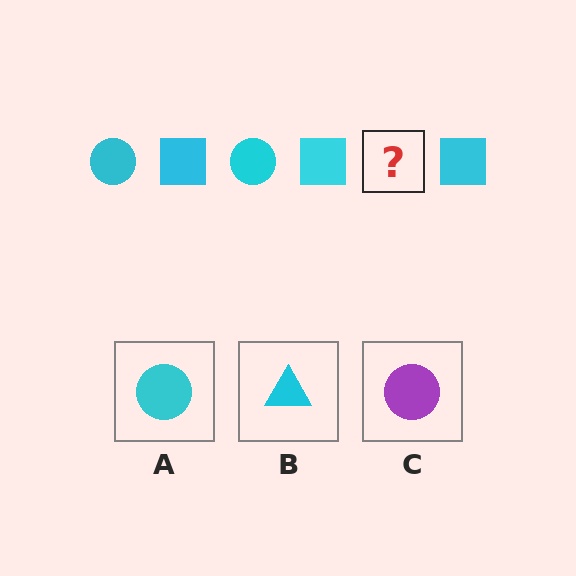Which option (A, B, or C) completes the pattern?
A.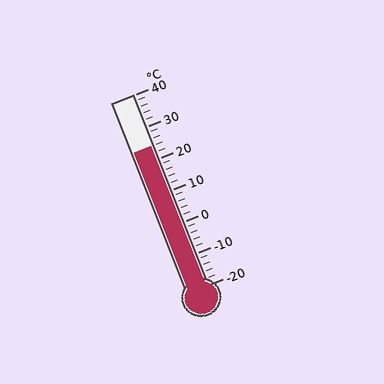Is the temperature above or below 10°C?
The temperature is above 10°C.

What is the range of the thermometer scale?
The thermometer scale ranges from -20°C to 40°C.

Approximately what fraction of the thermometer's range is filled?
The thermometer is filled to approximately 75% of its range.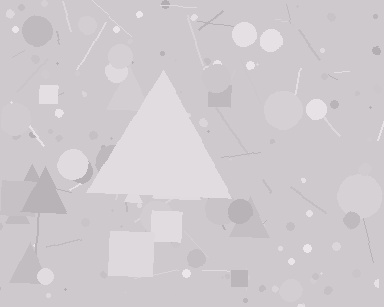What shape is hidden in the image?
A triangle is hidden in the image.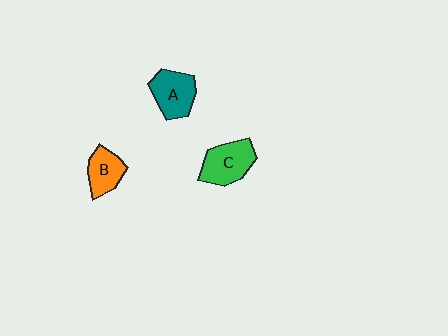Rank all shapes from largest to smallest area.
From largest to smallest: C (green), A (teal), B (orange).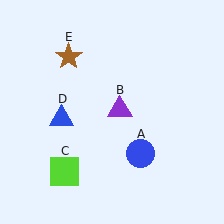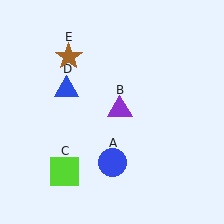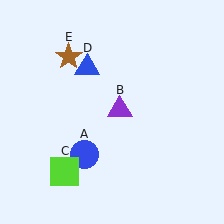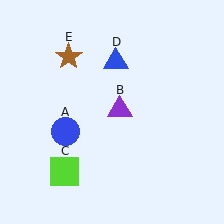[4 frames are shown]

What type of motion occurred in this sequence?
The blue circle (object A), blue triangle (object D) rotated clockwise around the center of the scene.